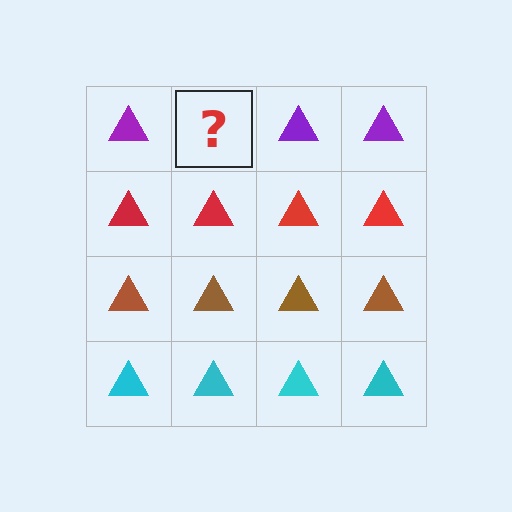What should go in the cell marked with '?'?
The missing cell should contain a purple triangle.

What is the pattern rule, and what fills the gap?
The rule is that each row has a consistent color. The gap should be filled with a purple triangle.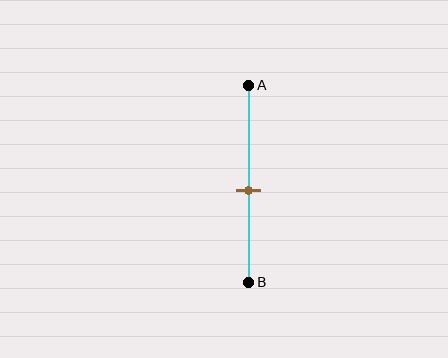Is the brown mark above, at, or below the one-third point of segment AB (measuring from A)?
The brown mark is below the one-third point of segment AB.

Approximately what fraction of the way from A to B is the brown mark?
The brown mark is approximately 55% of the way from A to B.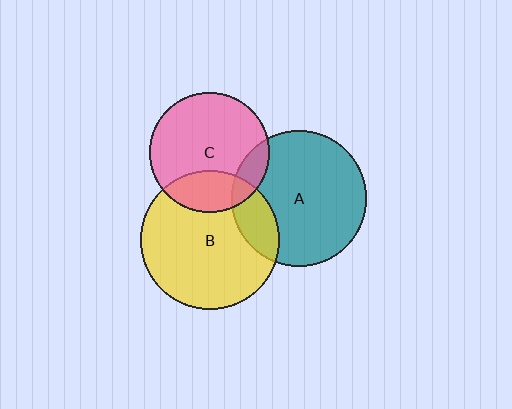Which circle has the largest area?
Circle B (yellow).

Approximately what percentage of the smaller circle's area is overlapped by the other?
Approximately 15%.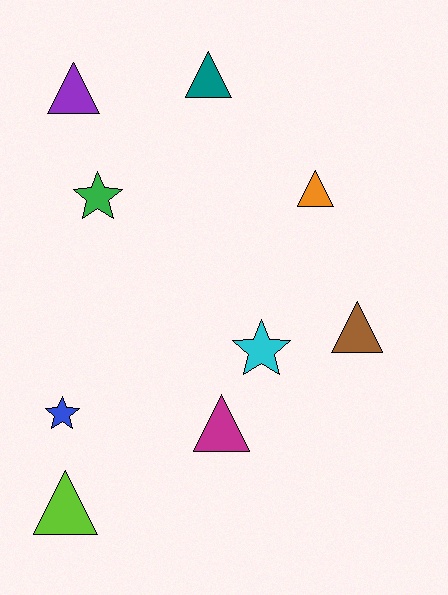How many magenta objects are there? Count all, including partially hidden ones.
There is 1 magenta object.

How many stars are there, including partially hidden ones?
There are 3 stars.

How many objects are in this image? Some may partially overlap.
There are 9 objects.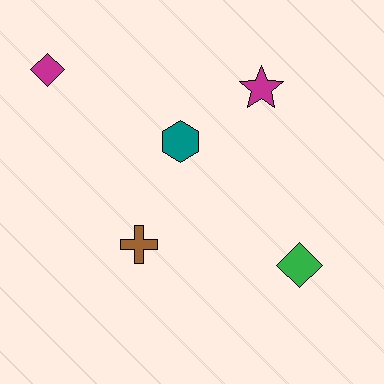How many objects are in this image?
There are 5 objects.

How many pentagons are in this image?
There are no pentagons.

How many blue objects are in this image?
There are no blue objects.